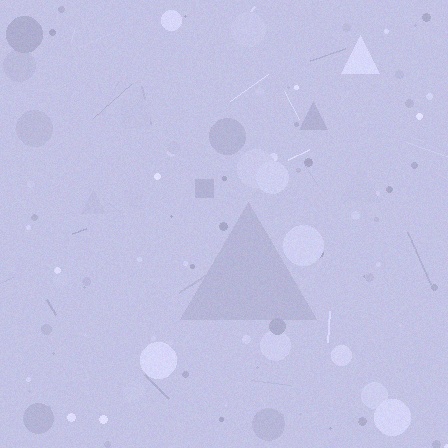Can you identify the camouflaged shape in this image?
The camouflaged shape is a triangle.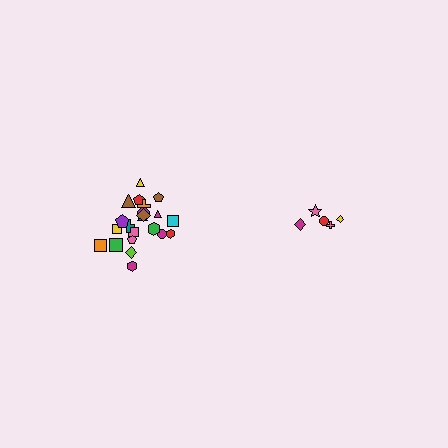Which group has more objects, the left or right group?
The left group.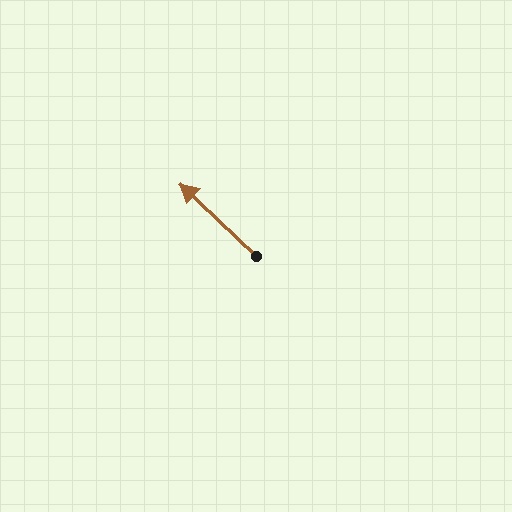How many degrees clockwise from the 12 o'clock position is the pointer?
Approximately 314 degrees.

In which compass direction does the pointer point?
Northwest.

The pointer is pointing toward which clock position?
Roughly 10 o'clock.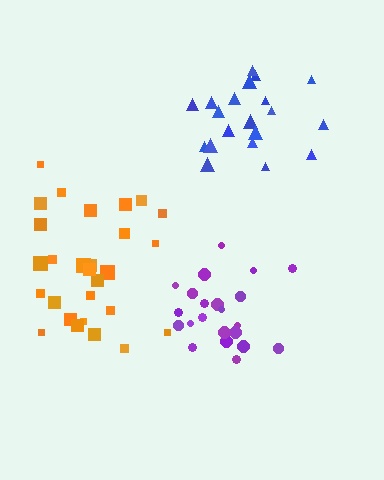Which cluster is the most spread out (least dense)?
Orange.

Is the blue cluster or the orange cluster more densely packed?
Blue.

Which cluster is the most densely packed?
Blue.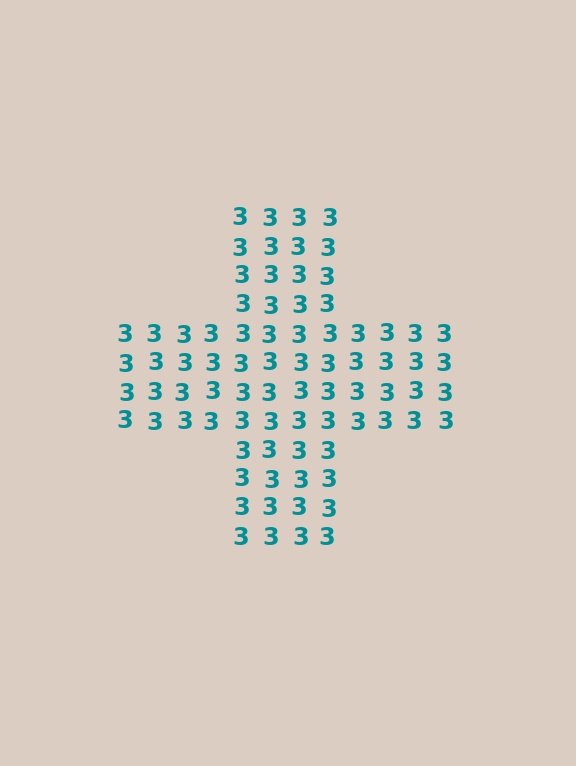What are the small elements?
The small elements are digit 3's.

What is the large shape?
The large shape is a cross.